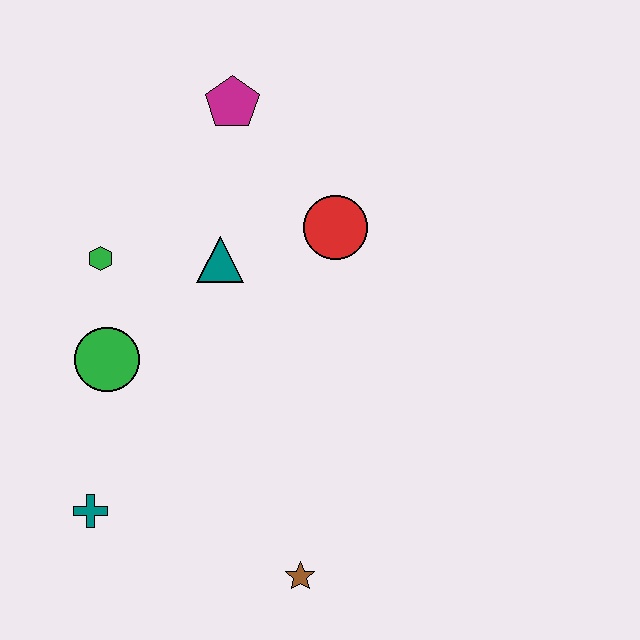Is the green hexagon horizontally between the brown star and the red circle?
No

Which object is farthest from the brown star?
The magenta pentagon is farthest from the brown star.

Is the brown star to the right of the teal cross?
Yes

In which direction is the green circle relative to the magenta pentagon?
The green circle is below the magenta pentagon.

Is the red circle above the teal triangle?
Yes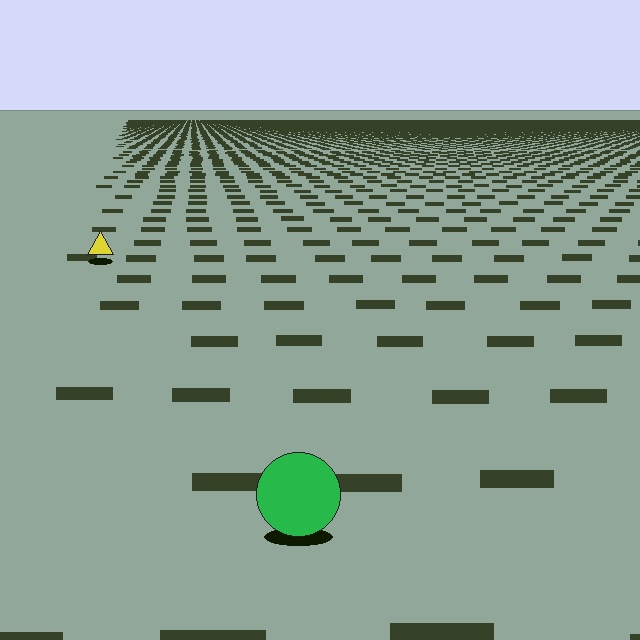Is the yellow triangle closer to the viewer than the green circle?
No. The green circle is closer — you can tell from the texture gradient: the ground texture is coarser near it.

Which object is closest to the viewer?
The green circle is closest. The texture marks near it are larger and more spread out.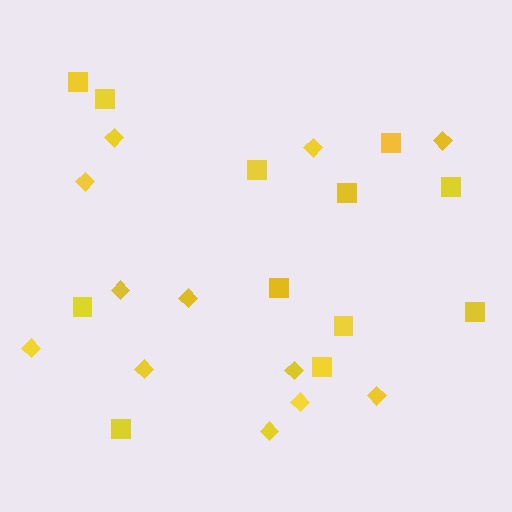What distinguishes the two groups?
There are 2 groups: one group of squares (12) and one group of diamonds (12).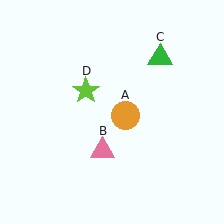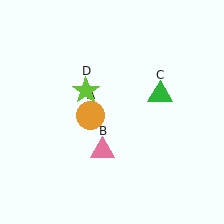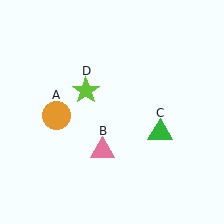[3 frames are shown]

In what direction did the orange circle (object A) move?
The orange circle (object A) moved left.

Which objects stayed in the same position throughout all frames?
Pink triangle (object B) and lime star (object D) remained stationary.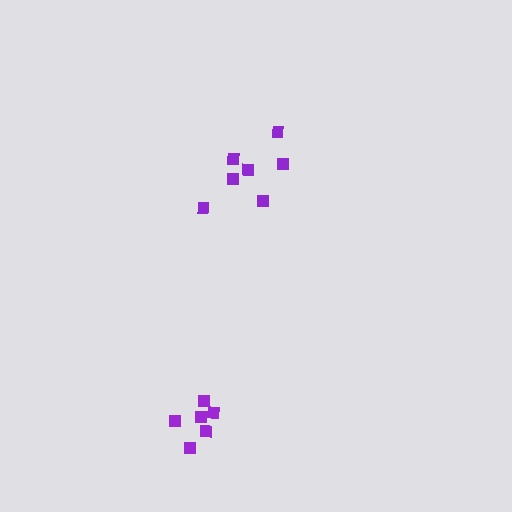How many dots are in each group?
Group 1: 6 dots, Group 2: 7 dots (13 total).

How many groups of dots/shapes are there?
There are 2 groups.